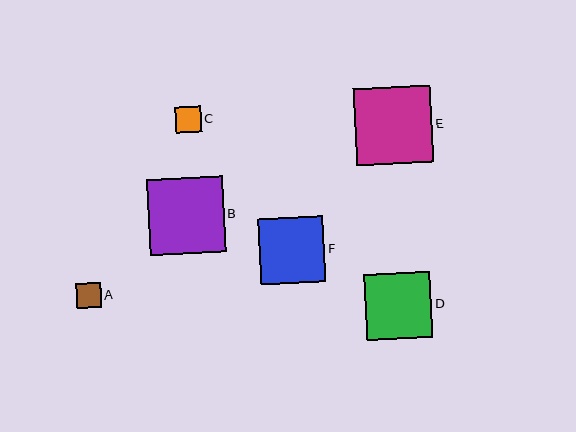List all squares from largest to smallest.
From largest to smallest: E, B, D, F, C, A.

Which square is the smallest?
Square A is the smallest with a size of approximately 25 pixels.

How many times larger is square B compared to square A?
Square B is approximately 3.0 times the size of square A.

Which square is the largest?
Square E is the largest with a size of approximately 77 pixels.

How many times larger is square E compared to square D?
Square E is approximately 1.2 times the size of square D.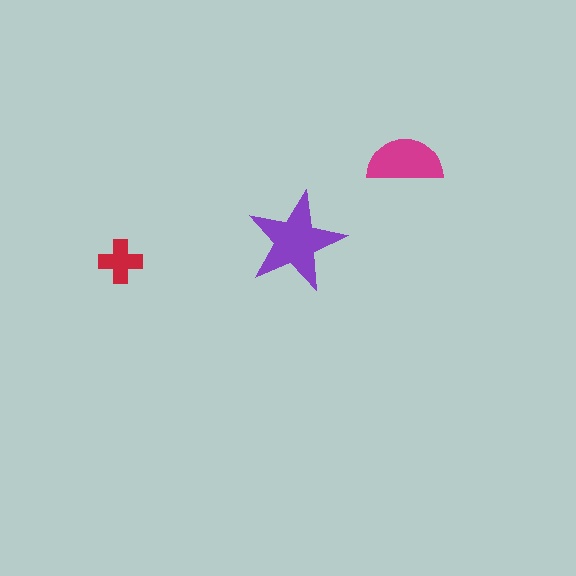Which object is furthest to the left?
The red cross is leftmost.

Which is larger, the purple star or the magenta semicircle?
The purple star.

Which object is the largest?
The purple star.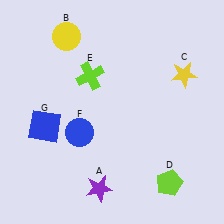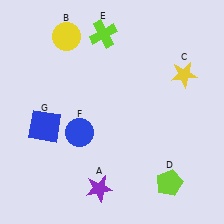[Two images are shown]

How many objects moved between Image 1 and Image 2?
1 object moved between the two images.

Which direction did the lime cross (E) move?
The lime cross (E) moved up.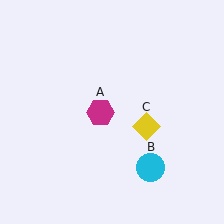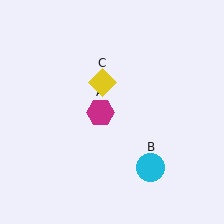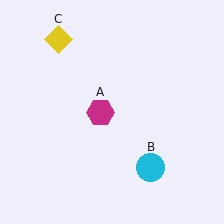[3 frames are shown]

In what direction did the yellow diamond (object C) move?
The yellow diamond (object C) moved up and to the left.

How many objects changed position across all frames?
1 object changed position: yellow diamond (object C).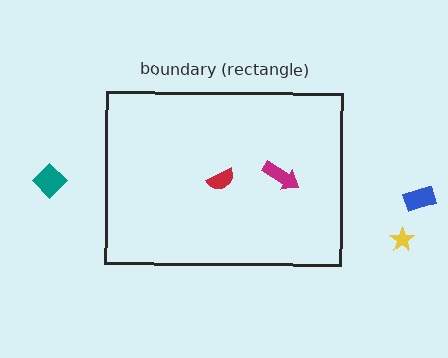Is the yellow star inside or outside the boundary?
Outside.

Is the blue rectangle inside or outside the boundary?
Outside.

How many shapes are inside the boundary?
2 inside, 3 outside.